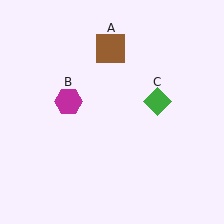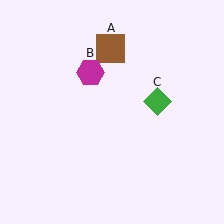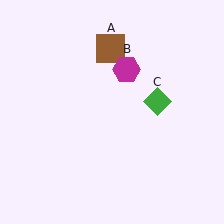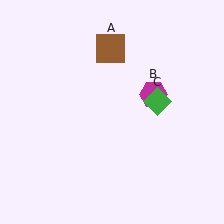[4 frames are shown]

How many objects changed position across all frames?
1 object changed position: magenta hexagon (object B).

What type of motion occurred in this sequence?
The magenta hexagon (object B) rotated clockwise around the center of the scene.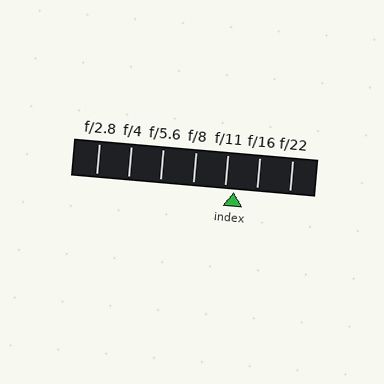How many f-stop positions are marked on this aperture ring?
There are 7 f-stop positions marked.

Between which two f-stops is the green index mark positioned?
The index mark is between f/11 and f/16.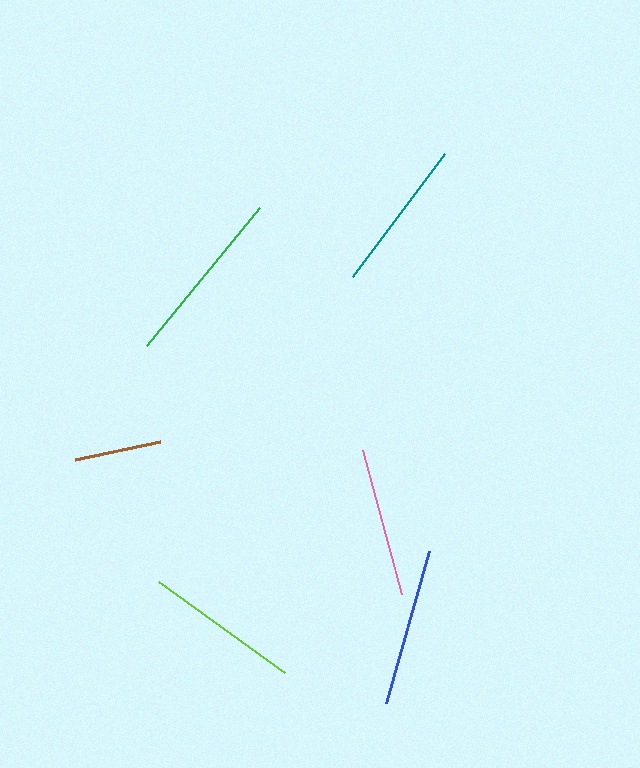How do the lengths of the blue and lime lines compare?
The blue and lime lines are approximately the same length.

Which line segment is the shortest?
The brown line is the shortest at approximately 87 pixels.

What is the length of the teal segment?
The teal segment is approximately 154 pixels long.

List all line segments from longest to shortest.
From longest to shortest: green, blue, lime, teal, pink, brown.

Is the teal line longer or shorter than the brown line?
The teal line is longer than the brown line.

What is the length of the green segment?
The green segment is approximately 178 pixels long.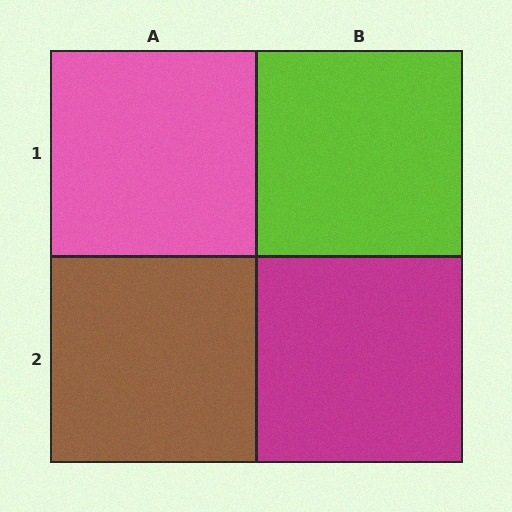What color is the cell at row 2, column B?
Magenta.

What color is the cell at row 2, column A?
Brown.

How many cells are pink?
1 cell is pink.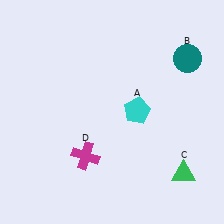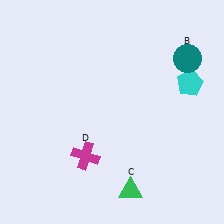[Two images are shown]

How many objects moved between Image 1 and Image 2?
2 objects moved between the two images.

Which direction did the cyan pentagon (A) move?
The cyan pentagon (A) moved right.